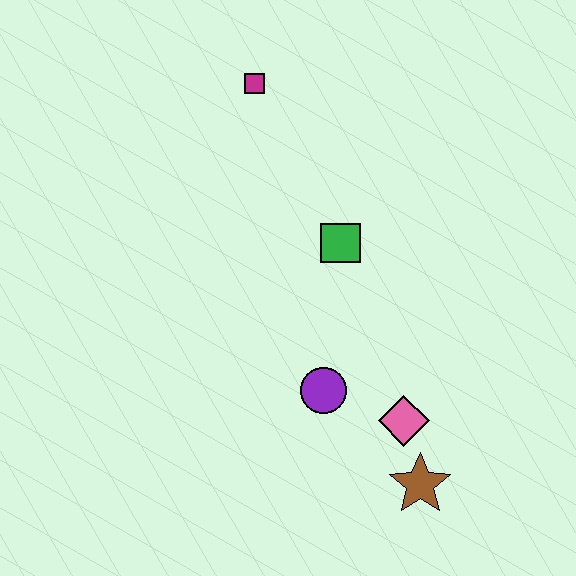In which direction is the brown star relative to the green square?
The brown star is below the green square.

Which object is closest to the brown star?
The pink diamond is closest to the brown star.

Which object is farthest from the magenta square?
The brown star is farthest from the magenta square.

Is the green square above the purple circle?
Yes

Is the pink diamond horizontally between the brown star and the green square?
Yes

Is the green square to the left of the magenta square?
No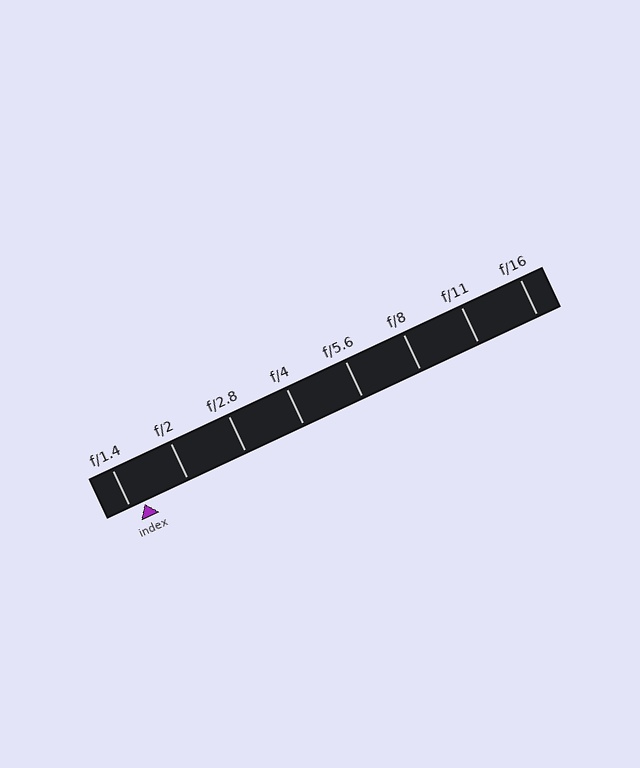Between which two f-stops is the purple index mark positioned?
The index mark is between f/1.4 and f/2.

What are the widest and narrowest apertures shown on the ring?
The widest aperture shown is f/1.4 and the narrowest is f/16.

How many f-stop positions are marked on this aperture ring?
There are 8 f-stop positions marked.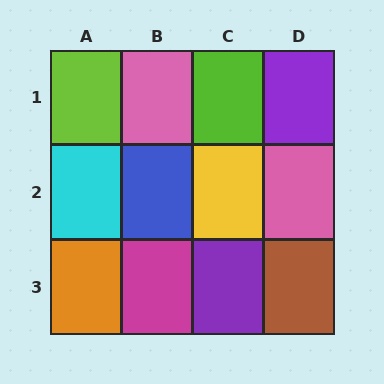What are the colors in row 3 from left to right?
Orange, magenta, purple, brown.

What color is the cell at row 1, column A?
Lime.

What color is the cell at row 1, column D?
Purple.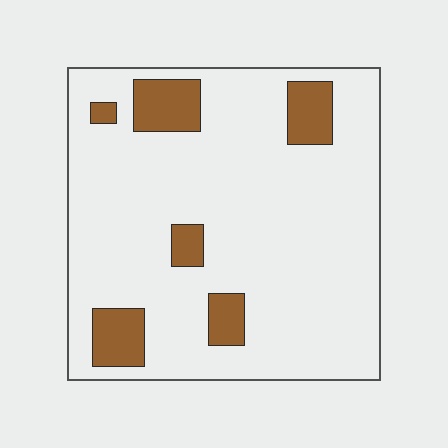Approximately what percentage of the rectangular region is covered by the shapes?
Approximately 15%.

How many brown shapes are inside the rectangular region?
6.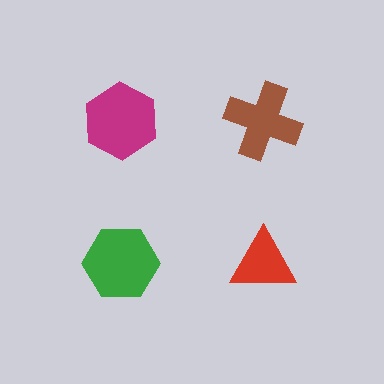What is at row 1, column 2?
A brown cross.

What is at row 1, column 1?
A magenta hexagon.